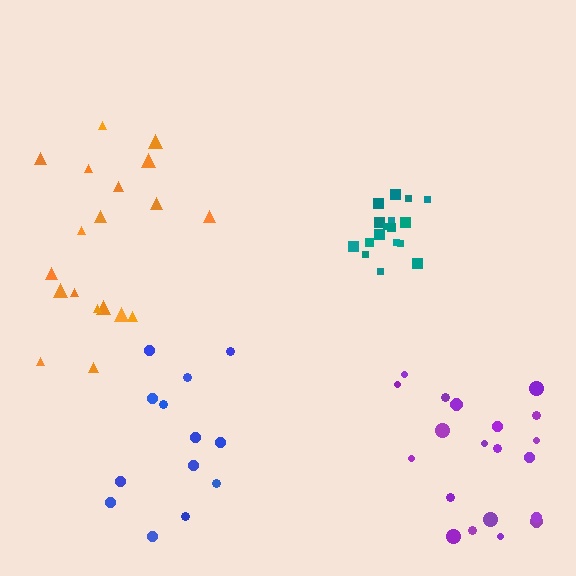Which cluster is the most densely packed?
Teal.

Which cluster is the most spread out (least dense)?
Blue.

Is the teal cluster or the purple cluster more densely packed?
Teal.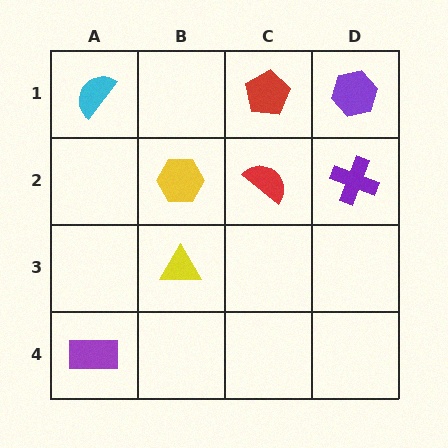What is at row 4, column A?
A purple rectangle.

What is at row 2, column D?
A purple cross.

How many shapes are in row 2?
3 shapes.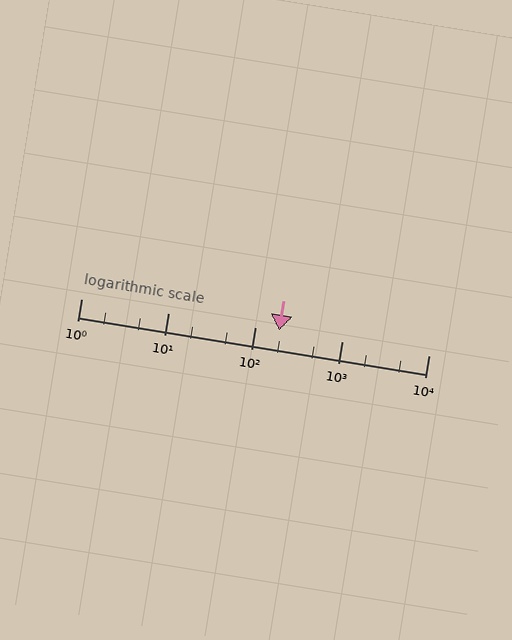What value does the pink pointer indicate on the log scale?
The pointer indicates approximately 190.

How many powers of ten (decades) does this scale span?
The scale spans 4 decades, from 1 to 10000.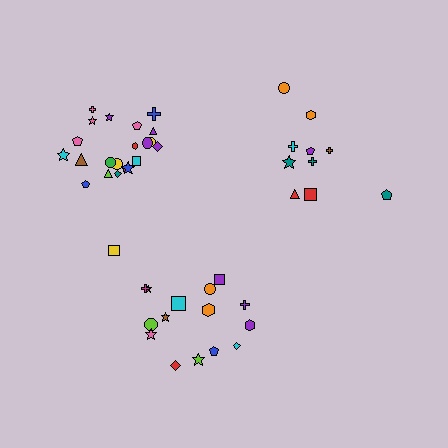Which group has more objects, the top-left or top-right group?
The top-left group.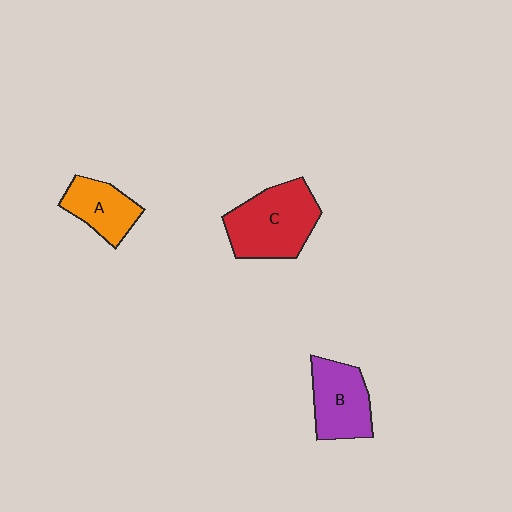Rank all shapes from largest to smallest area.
From largest to smallest: C (red), B (purple), A (orange).